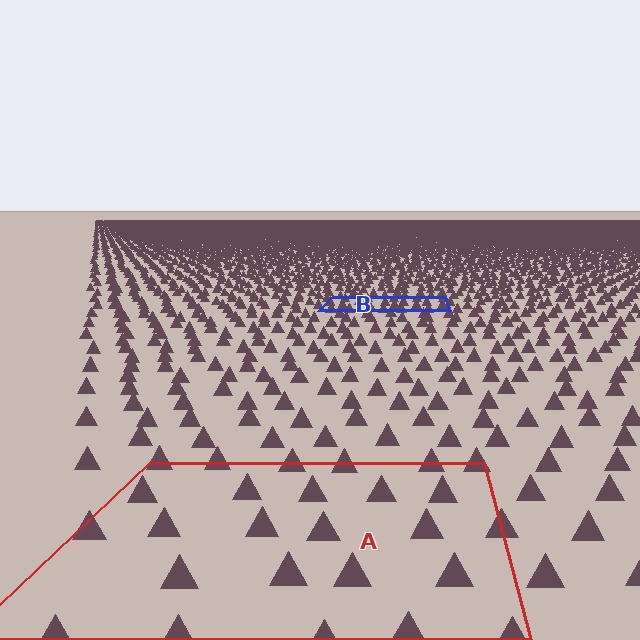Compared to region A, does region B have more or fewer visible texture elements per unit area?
Region B has more texture elements per unit area — they are packed more densely because it is farther away.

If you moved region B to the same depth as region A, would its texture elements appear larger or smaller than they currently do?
They would appear larger. At a closer depth, the same texture elements are projected at a bigger on-screen size.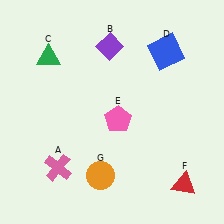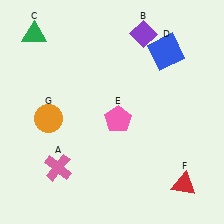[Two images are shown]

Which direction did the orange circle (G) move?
The orange circle (G) moved up.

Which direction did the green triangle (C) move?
The green triangle (C) moved up.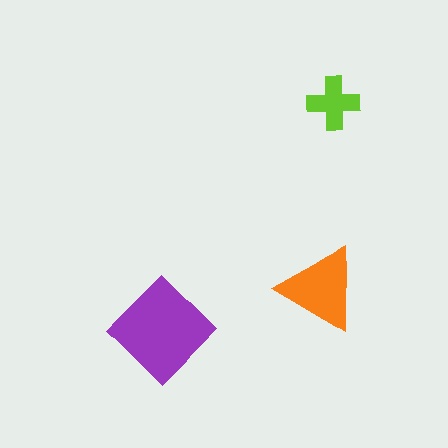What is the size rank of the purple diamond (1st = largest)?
1st.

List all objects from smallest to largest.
The lime cross, the orange triangle, the purple diamond.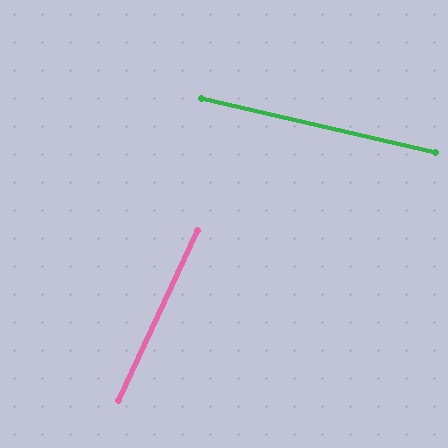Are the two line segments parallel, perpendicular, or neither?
Neither parallel nor perpendicular — they differ by about 78°.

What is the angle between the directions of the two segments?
Approximately 78 degrees.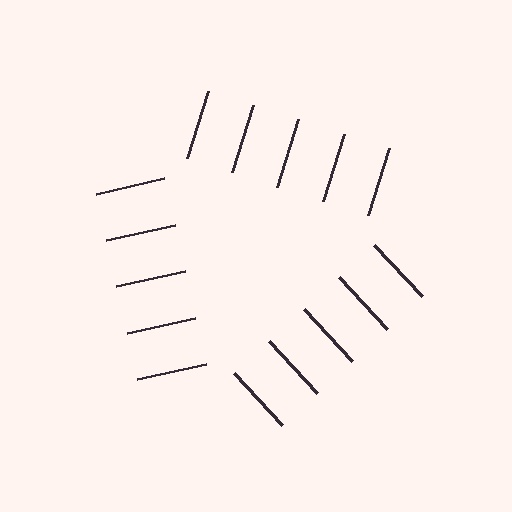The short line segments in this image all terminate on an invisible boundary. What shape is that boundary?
An illusory triangle — the line segments terminate on its edges but no continuous stroke is drawn.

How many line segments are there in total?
15 — 5 along each of the 3 edges.